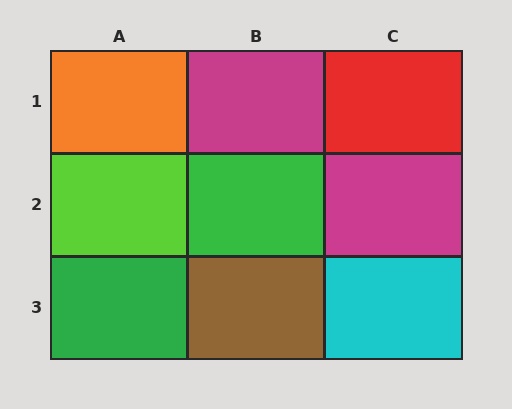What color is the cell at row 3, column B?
Brown.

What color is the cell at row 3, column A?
Green.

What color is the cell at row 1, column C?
Red.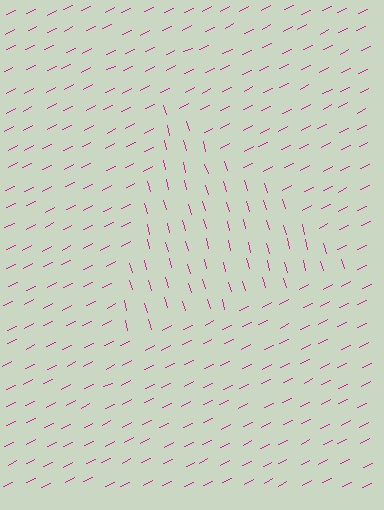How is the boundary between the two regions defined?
The boundary is defined purely by a change in line orientation (approximately 80 degrees difference). All lines are the same color and thickness.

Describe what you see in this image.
The image is filled with small magenta line segments. A triangle region in the image has lines oriented differently from the surrounding lines, creating a visible texture boundary.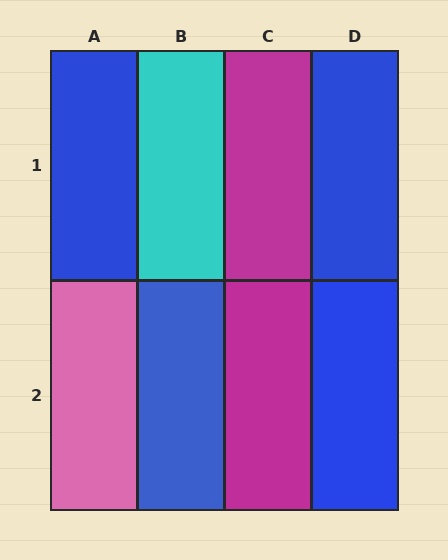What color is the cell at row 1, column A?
Blue.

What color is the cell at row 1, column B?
Cyan.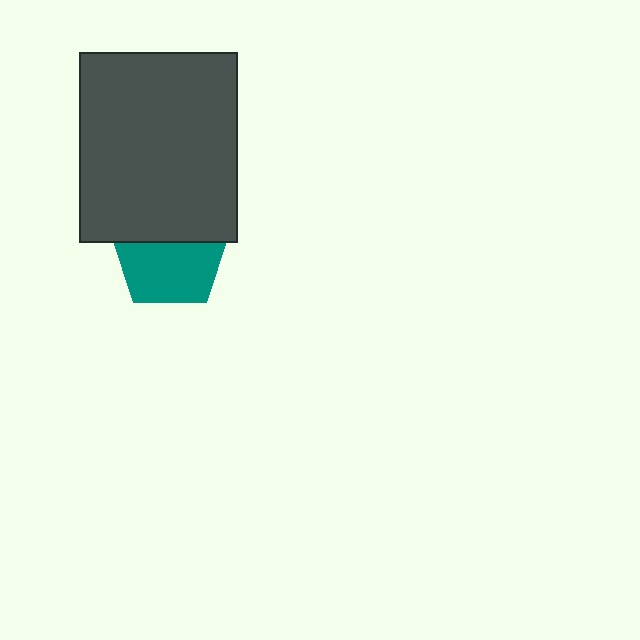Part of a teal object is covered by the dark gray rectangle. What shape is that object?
It is a pentagon.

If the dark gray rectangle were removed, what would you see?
You would see the complete teal pentagon.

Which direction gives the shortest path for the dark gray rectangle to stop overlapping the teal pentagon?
Moving up gives the shortest separation.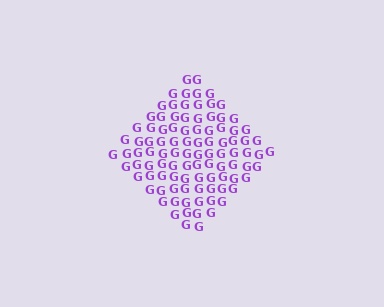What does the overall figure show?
The overall figure shows a diamond.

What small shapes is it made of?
It is made of small letter G's.